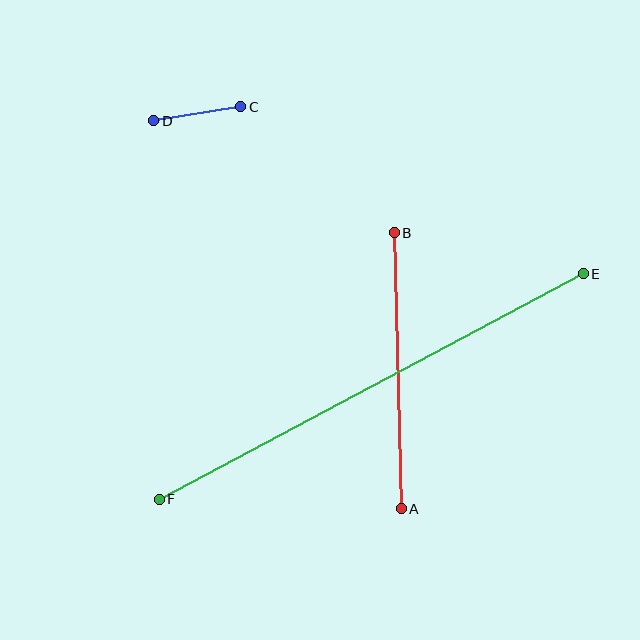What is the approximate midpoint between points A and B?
The midpoint is at approximately (398, 371) pixels.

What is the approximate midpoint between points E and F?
The midpoint is at approximately (371, 387) pixels.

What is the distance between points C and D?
The distance is approximately 88 pixels.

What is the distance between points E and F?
The distance is approximately 480 pixels.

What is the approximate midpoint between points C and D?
The midpoint is at approximately (197, 114) pixels.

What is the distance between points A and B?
The distance is approximately 276 pixels.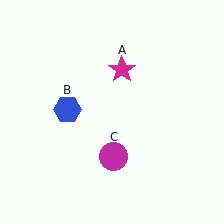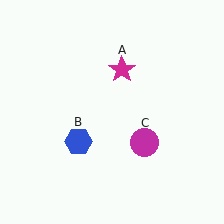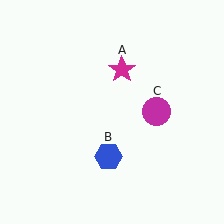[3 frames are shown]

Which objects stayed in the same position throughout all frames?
Magenta star (object A) remained stationary.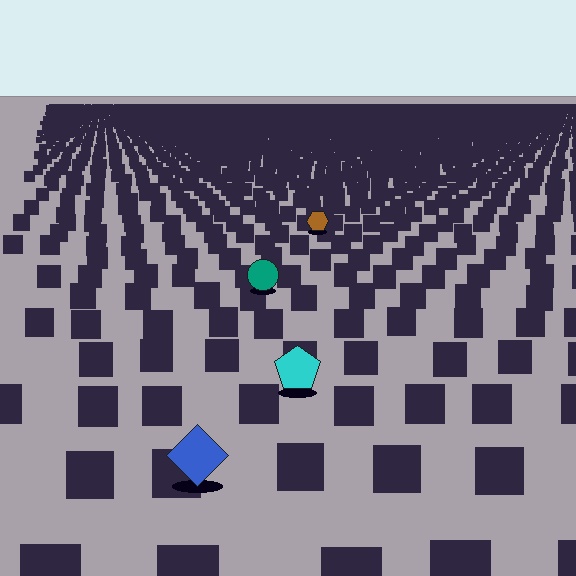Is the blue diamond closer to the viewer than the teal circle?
Yes. The blue diamond is closer — you can tell from the texture gradient: the ground texture is coarser near it.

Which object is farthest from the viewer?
The brown hexagon is farthest from the viewer. It appears smaller and the ground texture around it is denser.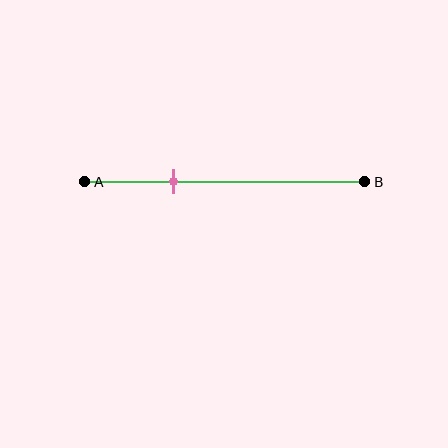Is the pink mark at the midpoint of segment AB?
No, the mark is at about 30% from A, not at the 50% midpoint.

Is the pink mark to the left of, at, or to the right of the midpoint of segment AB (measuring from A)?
The pink mark is to the left of the midpoint of segment AB.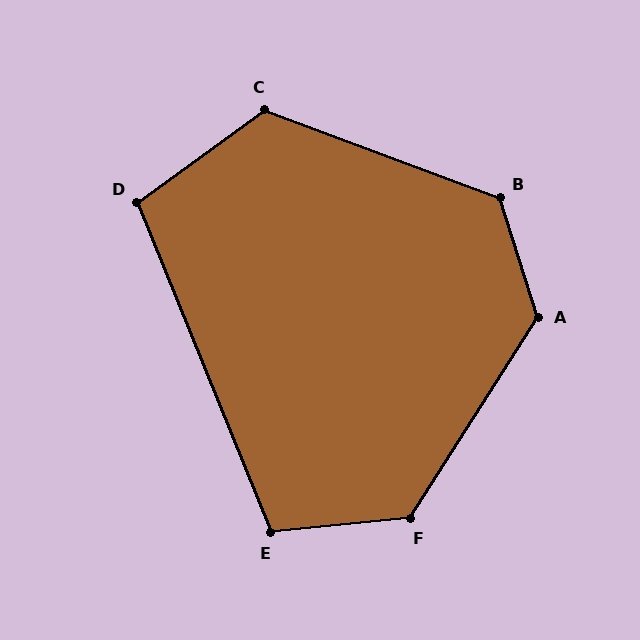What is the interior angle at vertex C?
Approximately 123 degrees (obtuse).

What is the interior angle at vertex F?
Approximately 128 degrees (obtuse).